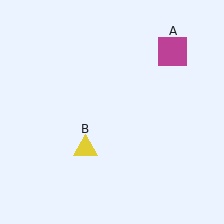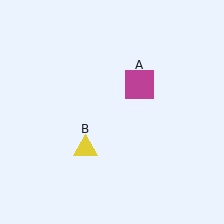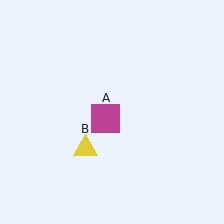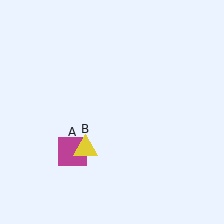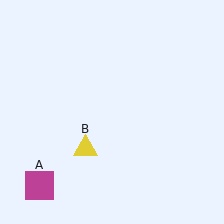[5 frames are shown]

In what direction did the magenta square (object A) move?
The magenta square (object A) moved down and to the left.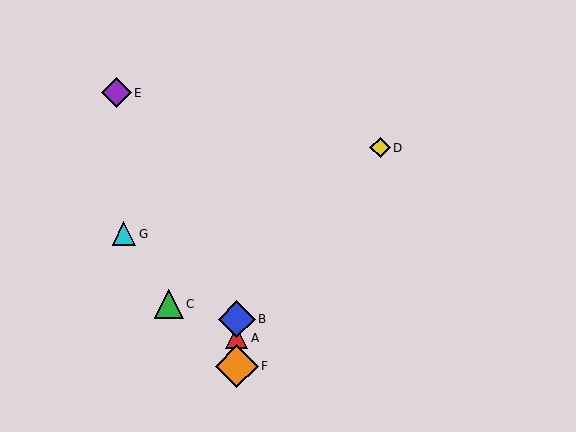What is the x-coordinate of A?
Object A is at x≈237.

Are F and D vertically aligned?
No, F is at x≈237 and D is at x≈380.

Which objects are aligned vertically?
Objects A, B, F are aligned vertically.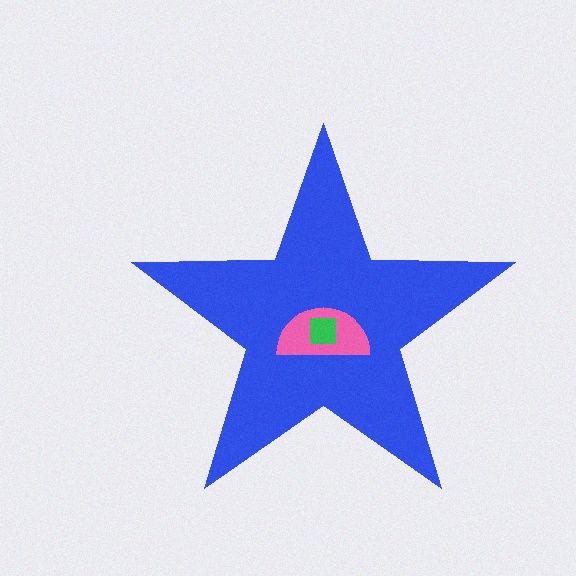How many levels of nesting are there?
3.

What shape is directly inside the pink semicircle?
The green square.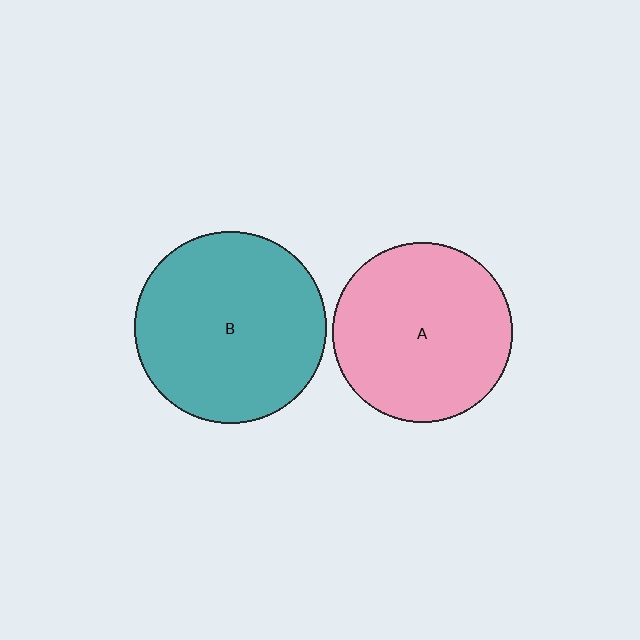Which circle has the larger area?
Circle B (teal).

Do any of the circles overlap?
No, none of the circles overlap.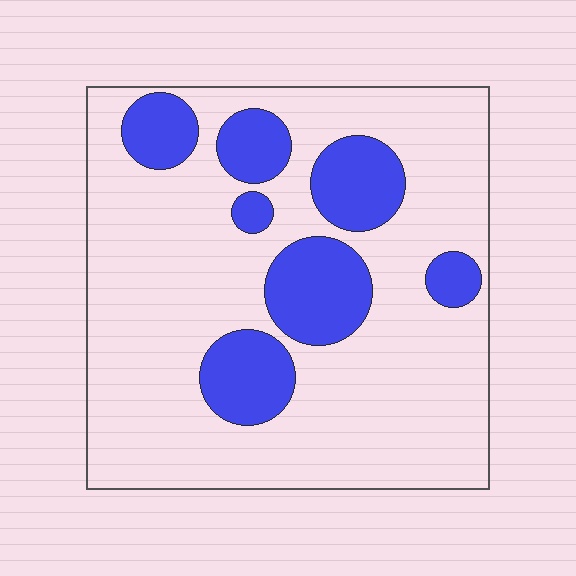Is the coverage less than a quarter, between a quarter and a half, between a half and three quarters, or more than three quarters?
Less than a quarter.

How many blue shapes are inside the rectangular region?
7.